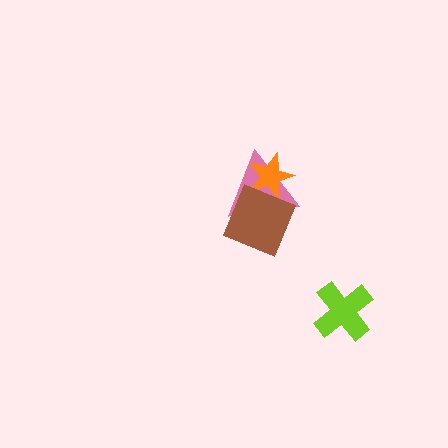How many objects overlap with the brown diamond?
2 objects overlap with the brown diamond.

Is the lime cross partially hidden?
No, no other shape covers it.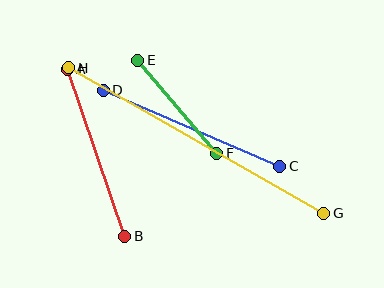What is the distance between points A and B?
The distance is approximately 177 pixels.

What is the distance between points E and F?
The distance is approximately 122 pixels.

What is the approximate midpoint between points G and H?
The midpoint is at approximately (196, 141) pixels.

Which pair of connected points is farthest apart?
Points G and H are farthest apart.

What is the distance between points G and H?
The distance is approximately 293 pixels.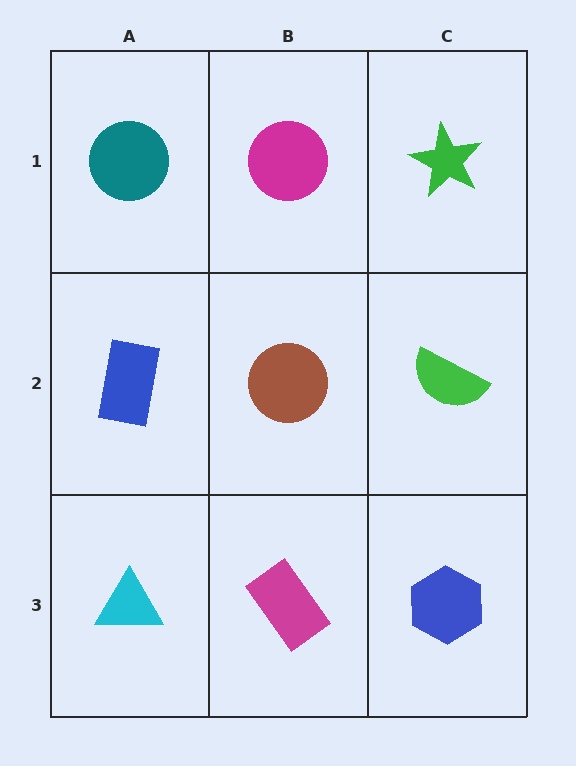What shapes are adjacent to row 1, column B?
A brown circle (row 2, column B), a teal circle (row 1, column A), a green star (row 1, column C).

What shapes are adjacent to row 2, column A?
A teal circle (row 1, column A), a cyan triangle (row 3, column A), a brown circle (row 2, column B).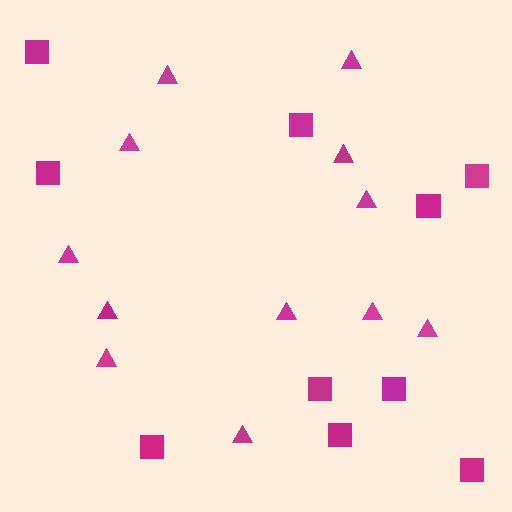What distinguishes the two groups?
There are 2 groups: one group of triangles (12) and one group of squares (10).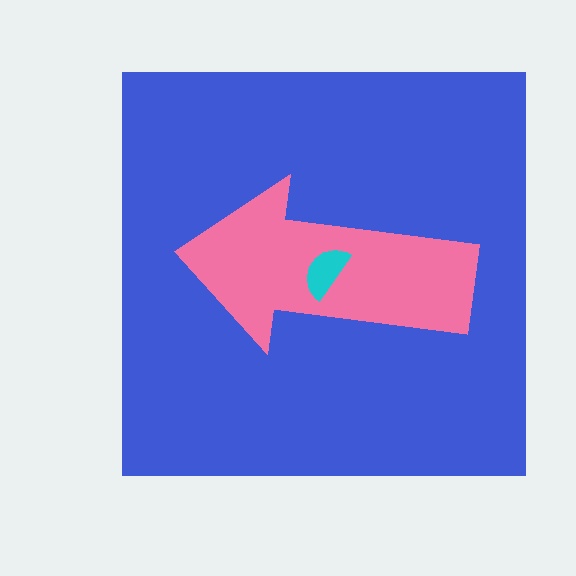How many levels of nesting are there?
3.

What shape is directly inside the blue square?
The pink arrow.